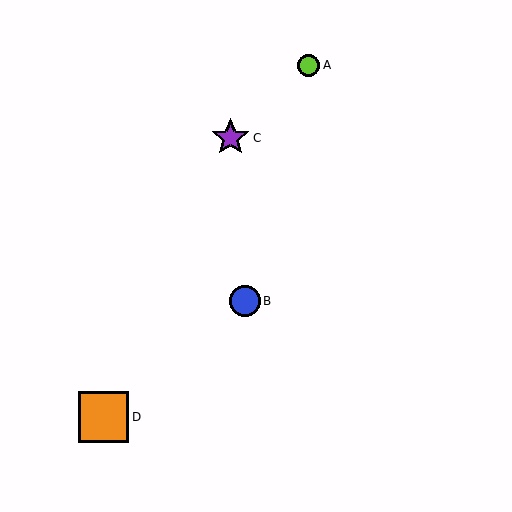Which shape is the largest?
The orange square (labeled D) is the largest.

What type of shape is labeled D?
Shape D is an orange square.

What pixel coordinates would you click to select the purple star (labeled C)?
Click at (231, 138) to select the purple star C.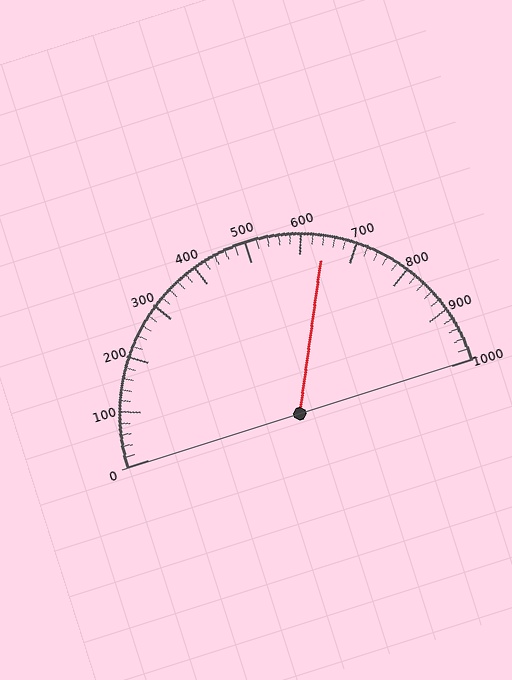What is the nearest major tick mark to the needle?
The nearest major tick mark is 600.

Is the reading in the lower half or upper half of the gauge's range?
The reading is in the upper half of the range (0 to 1000).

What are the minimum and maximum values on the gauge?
The gauge ranges from 0 to 1000.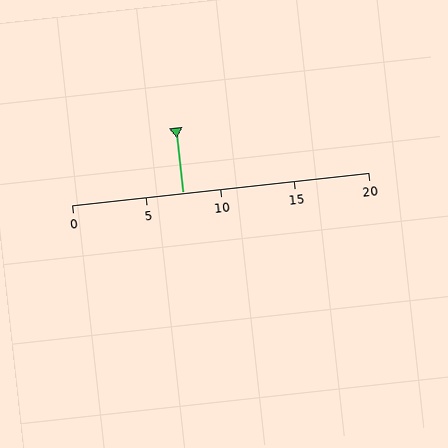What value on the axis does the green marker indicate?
The marker indicates approximately 7.5.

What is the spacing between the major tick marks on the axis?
The major ticks are spaced 5 apart.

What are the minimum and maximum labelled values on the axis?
The axis runs from 0 to 20.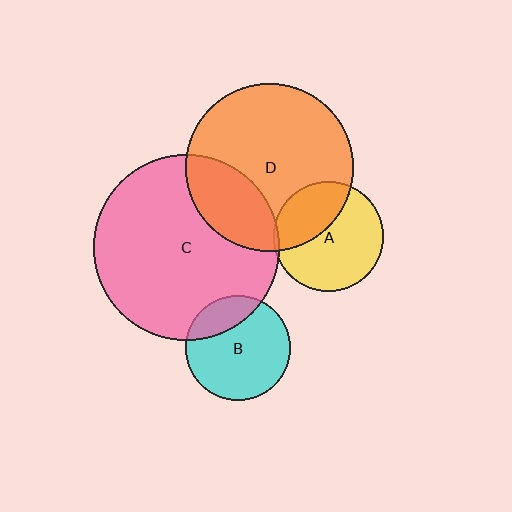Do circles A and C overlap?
Yes.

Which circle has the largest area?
Circle C (pink).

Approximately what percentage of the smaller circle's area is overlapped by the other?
Approximately 5%.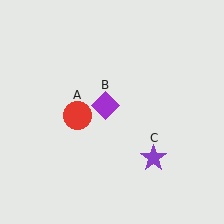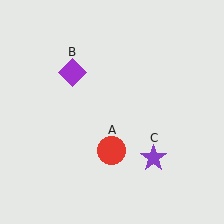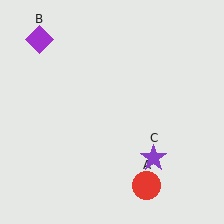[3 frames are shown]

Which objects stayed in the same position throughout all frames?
Purple star (object C) remained stationary.